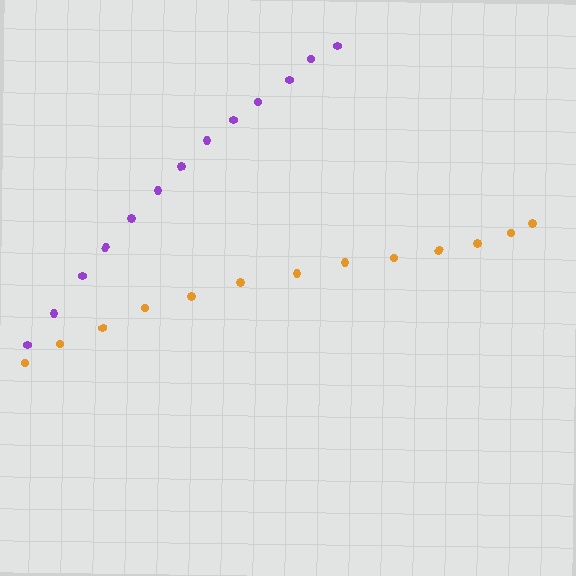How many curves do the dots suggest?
There are 2 distinct paths.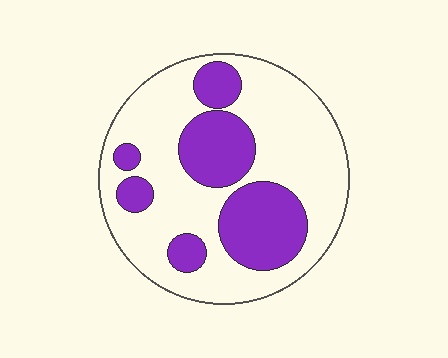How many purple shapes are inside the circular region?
6.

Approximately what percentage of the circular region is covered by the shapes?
Approximately 30%.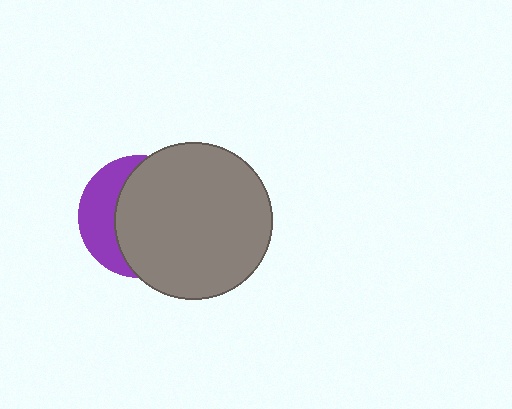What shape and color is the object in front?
The object in front is a gray circle.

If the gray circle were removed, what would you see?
You would see the complete purple circle.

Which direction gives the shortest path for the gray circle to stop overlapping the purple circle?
Moving right gives the shortest separation.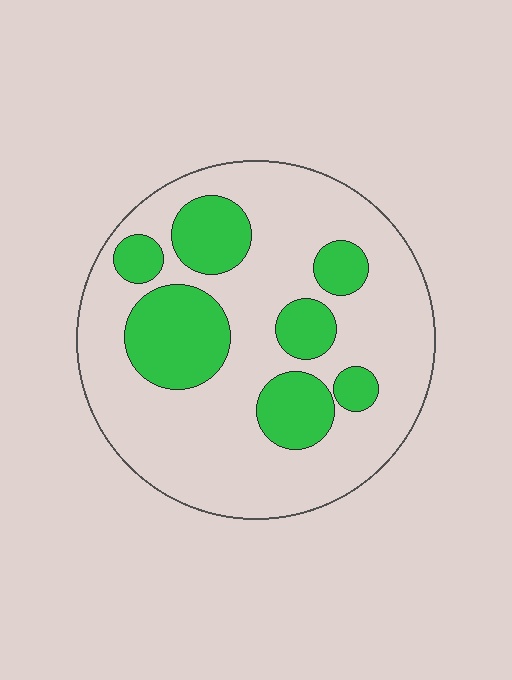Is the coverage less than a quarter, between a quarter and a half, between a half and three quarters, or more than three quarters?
Between a quarter and a half.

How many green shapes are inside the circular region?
7.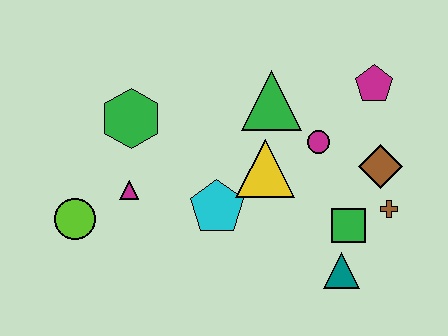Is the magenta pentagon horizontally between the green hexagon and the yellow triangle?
No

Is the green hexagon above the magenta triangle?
Yes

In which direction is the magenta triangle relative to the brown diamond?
The magenta triangle is to the left of the brown diamond.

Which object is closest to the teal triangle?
The green square is closest to the teal triangle.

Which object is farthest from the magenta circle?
The lime circle is farthest from the magenta circle.